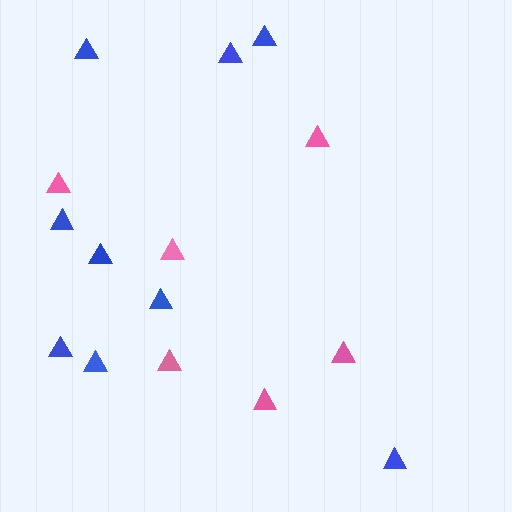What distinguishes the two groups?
There are 2 groups: one group of blue triangles (9) and one group of pink triangles (6).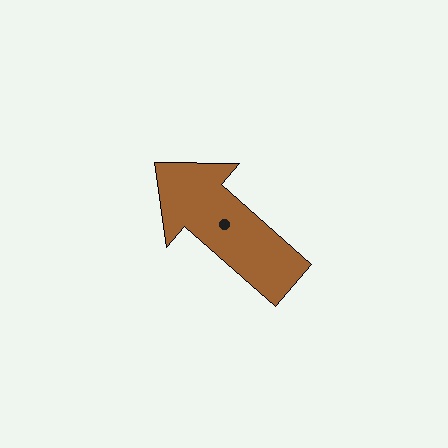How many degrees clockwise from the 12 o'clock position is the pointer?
Approximately 311 degrees.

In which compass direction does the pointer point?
Northwest.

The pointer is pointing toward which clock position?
Roughly 10 o'clock.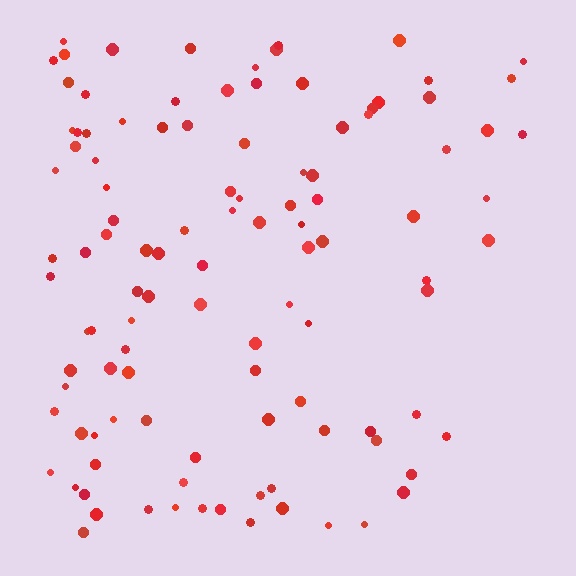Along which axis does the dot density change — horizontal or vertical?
Horizontal.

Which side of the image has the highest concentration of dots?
The left.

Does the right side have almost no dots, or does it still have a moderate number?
Still a moderate number, just noticeably fewer than the left.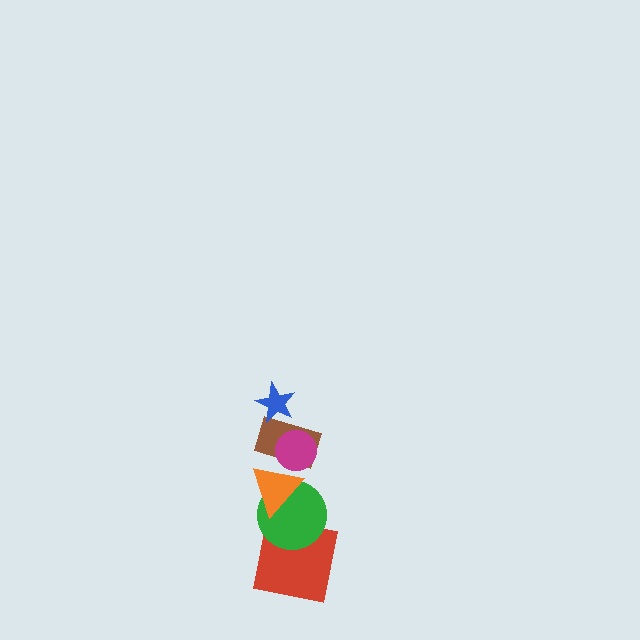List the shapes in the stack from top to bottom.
From top to bottom: the blue star, the magenta circle, the brown rectangle, the orange triangle, the green circle, the red square.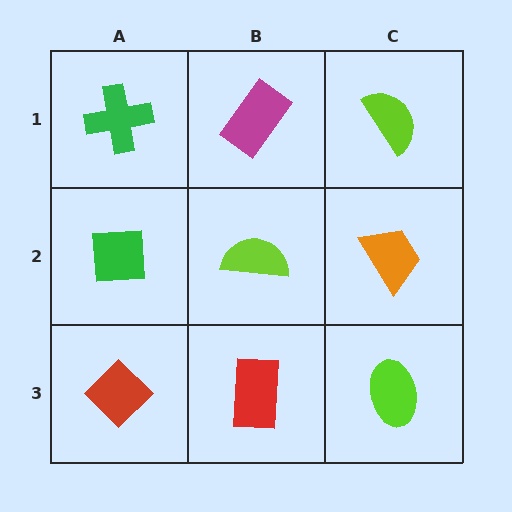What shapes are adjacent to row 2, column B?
A magenta rectangle (row 1, column B), a red rectangle (row 3, column B), a green square (row 2, column A), an orange trapezoid (row 2, column C).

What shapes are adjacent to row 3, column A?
A green square (row 2, column A), a red rectangle (row 3, column B).